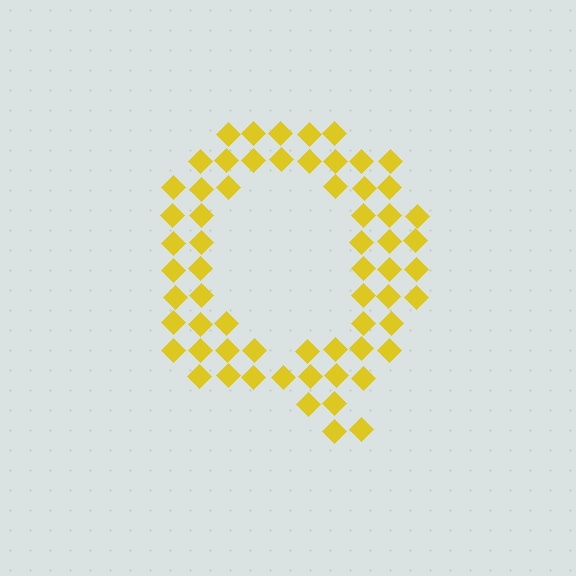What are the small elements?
The small elements are diamonds.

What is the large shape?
The large shape is the letter Q.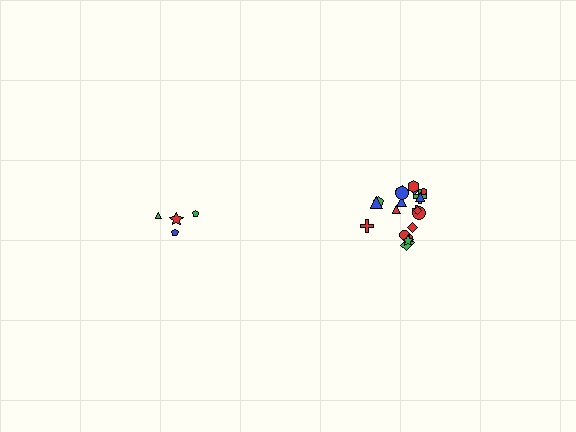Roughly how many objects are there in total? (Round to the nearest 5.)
Roughly 25 objects in total.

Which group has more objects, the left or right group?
The right group.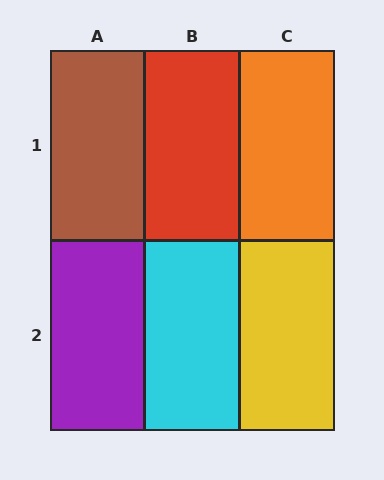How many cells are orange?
1 cell is orange.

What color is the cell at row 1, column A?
Brown.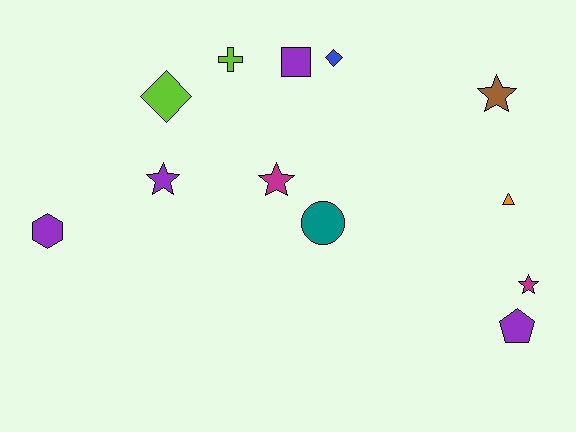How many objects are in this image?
There are 12 objects.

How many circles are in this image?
There is 1 circle.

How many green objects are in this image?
There are no green objects.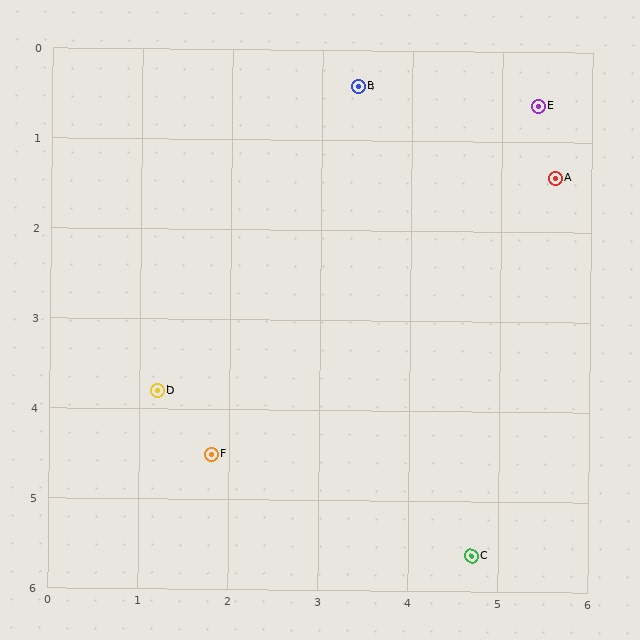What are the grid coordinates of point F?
Point F is at approximately (1.8, 4.5).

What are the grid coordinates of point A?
Point A is at approximately (5.6, 1.4).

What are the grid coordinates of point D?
Point D is at approximately (1.2, 3.8).